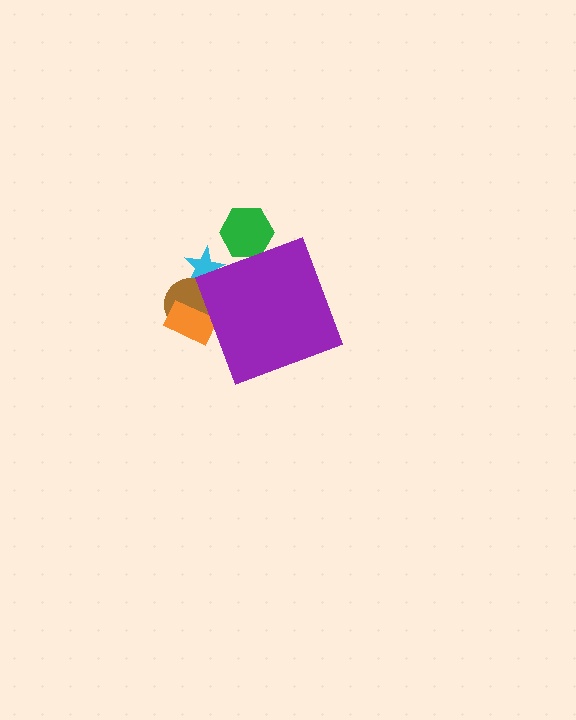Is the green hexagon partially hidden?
Yes, the green hexagon is partially hidden behind the purple diamond.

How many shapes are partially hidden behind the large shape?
4 shapes are partially hidden.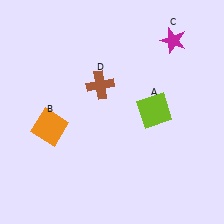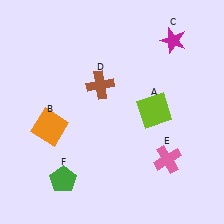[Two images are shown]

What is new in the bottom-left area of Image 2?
A green pentagon (F) was added in the bottom-left area of Image 2.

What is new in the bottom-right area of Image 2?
A pink cross (E) was added in the bottom-right area of Image 2.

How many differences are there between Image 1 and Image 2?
There are 2 differences between the two images.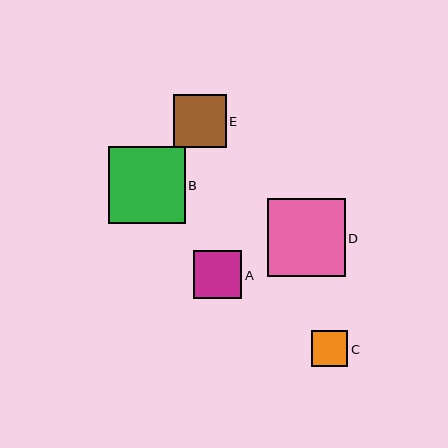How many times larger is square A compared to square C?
Square A is approximately 1.3 times the size of square C.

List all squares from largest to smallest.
From largest to smallest: D, B, E, A, C.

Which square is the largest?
Square D is the largest with a size of approximately 78 pixels.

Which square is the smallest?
Square C is the smallest with a size of approximately 36 pixels.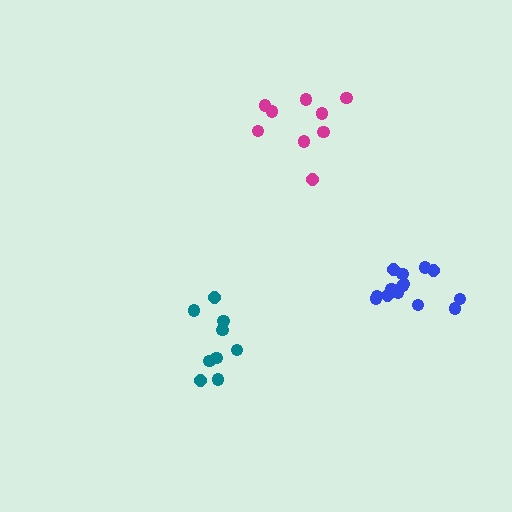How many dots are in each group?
Group 1: 14 dots, Group 2: 9 dots, Group 3: 9 dots (32 total).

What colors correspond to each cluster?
The clusters are colored: blue, teal, magenta.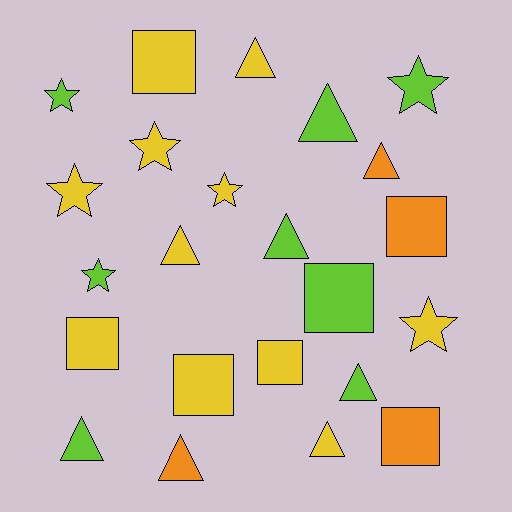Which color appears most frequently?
Yellow, with 11 objects.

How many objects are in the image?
There are 23 objects.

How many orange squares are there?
There are 2 orange squares.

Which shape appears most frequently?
Triangle, with 9 objects.